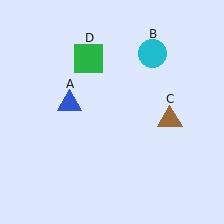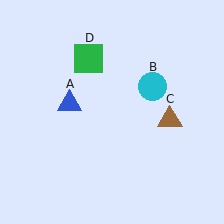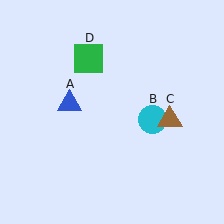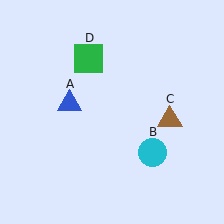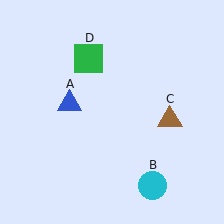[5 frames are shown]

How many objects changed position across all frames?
1 object changed position: cyan circle (object B).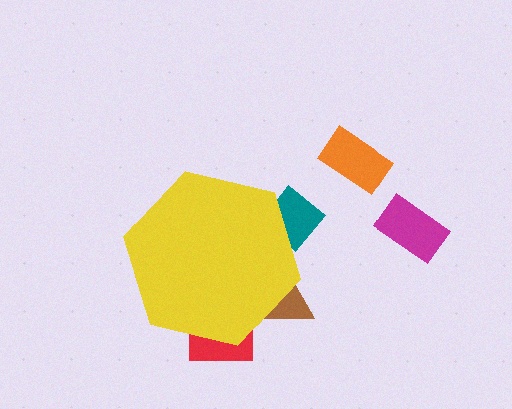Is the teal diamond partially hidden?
Yes, the teal diamond is partially hidden behind the yellow hexagon.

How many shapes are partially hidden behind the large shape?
3 shapes are partially hidden.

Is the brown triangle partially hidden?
Yes, the brown triangle is partially hidden behind the yellow hexagon.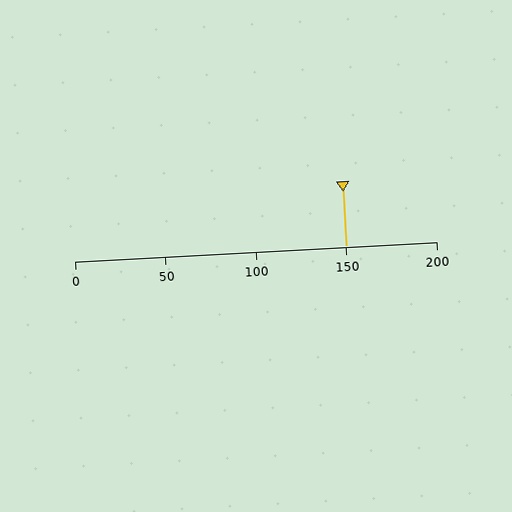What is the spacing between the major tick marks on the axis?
The major ticks are spaced 50 apart.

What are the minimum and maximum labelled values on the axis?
The axis runs from 0 to 200.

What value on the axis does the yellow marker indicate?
The marker indicates approximately 150.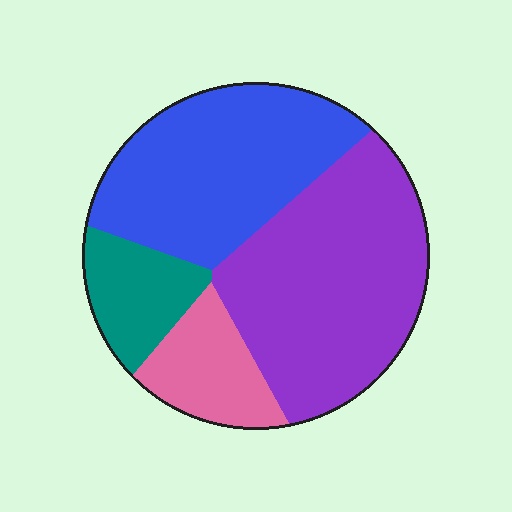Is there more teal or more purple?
Purple.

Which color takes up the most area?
Purple, at roughly 40%.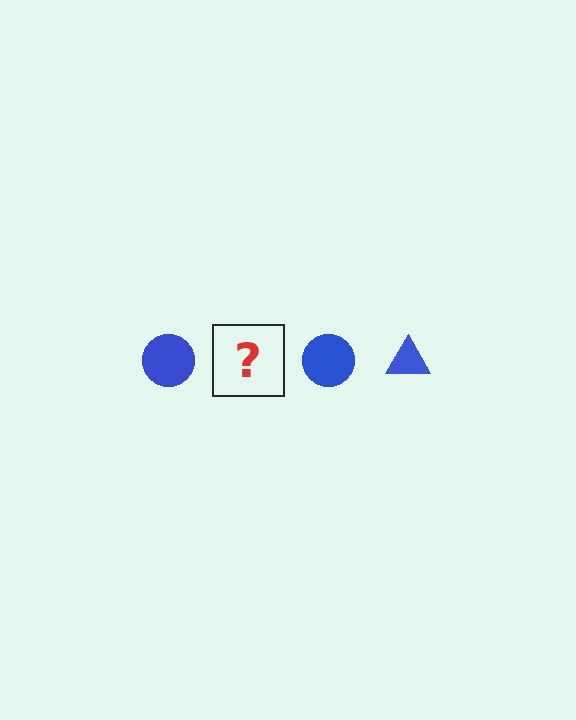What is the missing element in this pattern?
The missing element is a blue triangle.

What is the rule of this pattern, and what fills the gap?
The rule is that the pattern cycles through circle, triangle shapes in blue. The gap should be filled with a blue triangle.